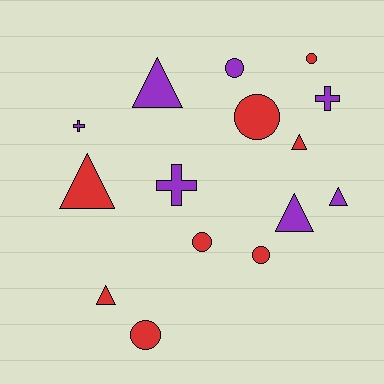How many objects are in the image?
There are 15 objects.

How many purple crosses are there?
There are 3 purple crosses.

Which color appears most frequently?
Red, with 8 objects.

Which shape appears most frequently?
Triangle, with 6 objects.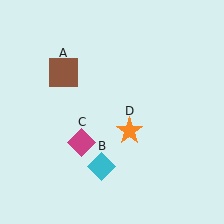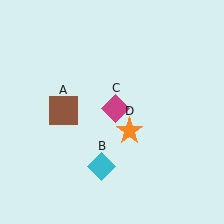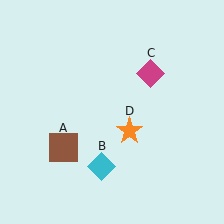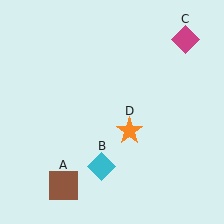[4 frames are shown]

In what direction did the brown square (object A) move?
The brown square (object A) moved down.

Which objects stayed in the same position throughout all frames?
Cyan diamond (object B) and orange star (object D) remained stationary.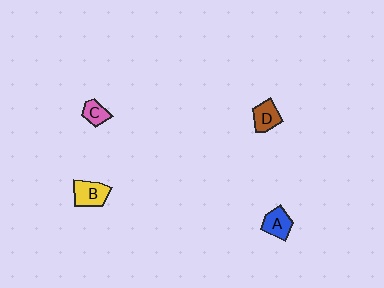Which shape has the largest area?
Shape B (yellow).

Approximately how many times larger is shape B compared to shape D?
Approximately 1.2 times.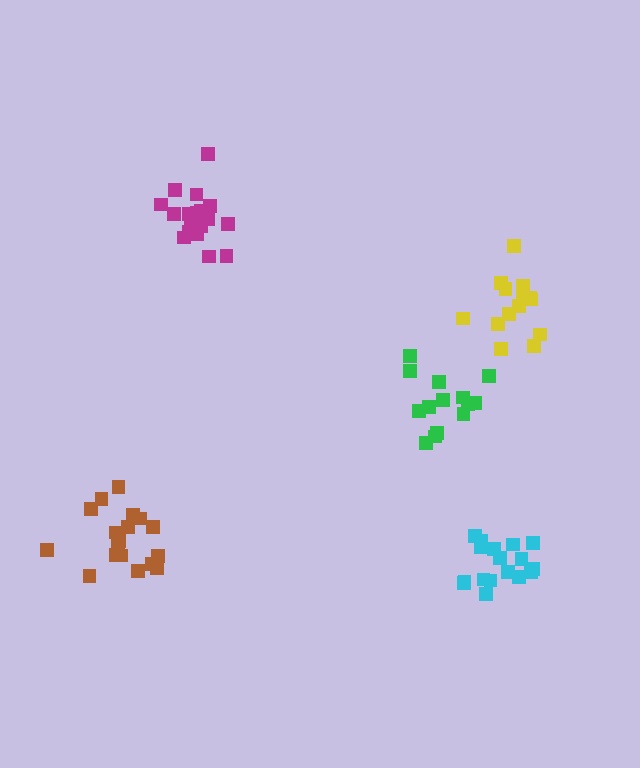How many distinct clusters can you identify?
There are 5 distinct clusters.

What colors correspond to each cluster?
The clusters are colored: cyan, brown, yellow, magenta, green.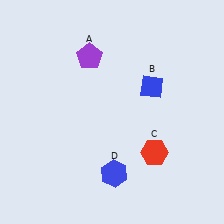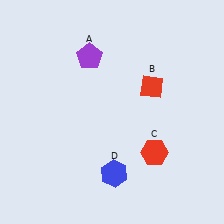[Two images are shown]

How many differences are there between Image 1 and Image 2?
There is 1 difference between the two images.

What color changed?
The diamond (B) changed from blue in Image 1 to red in Image 2.